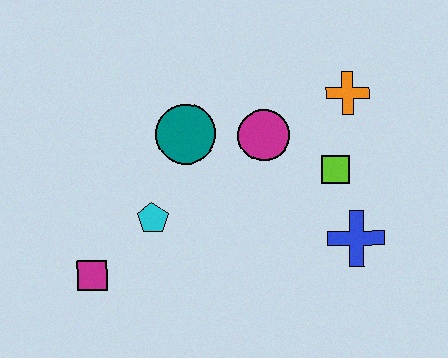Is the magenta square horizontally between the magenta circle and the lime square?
No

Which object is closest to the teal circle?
The magenta circle is closest to the teal circle.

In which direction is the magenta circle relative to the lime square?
The magenta circle is to the left of the lime square.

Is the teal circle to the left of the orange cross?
Yes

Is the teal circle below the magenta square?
No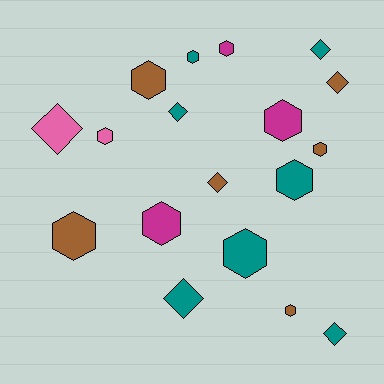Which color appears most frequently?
Teal, with 7 objects.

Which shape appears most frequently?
Hexagon, with 11 objects.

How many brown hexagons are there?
There are 4 brown hexagons.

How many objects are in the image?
There are 18 objects.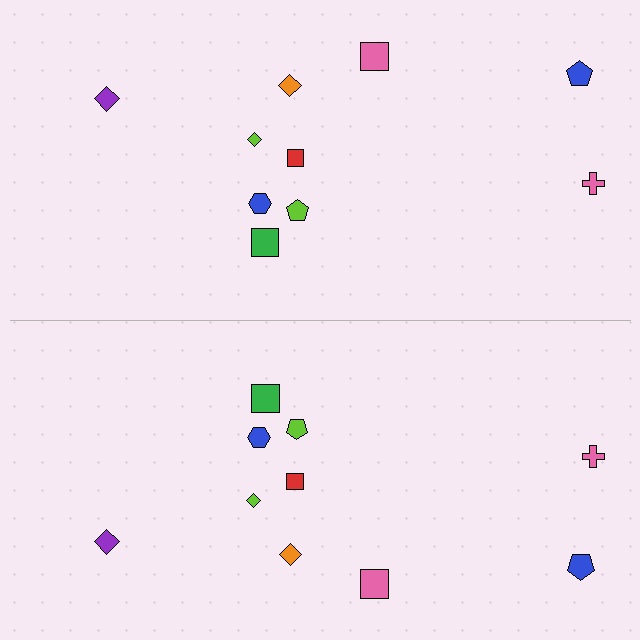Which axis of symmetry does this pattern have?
The pattern has a horizontal axis of symmetry running through the center of the image.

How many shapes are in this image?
There are 20 shapes in this image.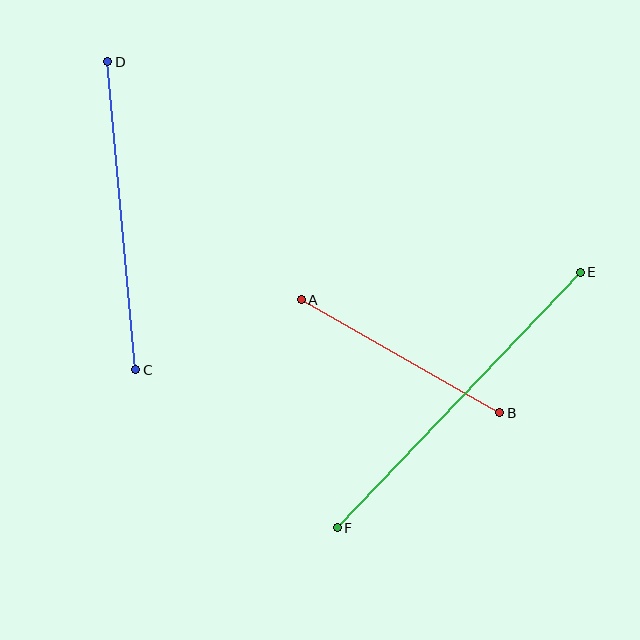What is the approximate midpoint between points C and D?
The midpoint is at approximately (122, 216) pixels.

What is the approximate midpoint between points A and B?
The midpoint is at approximately (401, 356) pixels.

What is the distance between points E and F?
The distance is approximately 353 pixels.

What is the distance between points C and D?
The distance is approximately 309 pixels.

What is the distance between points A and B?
The distance is approximately 228 pixels.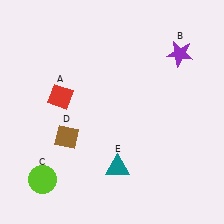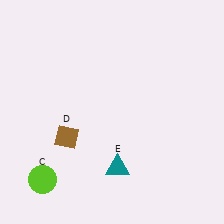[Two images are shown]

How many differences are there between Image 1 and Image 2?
There are 2 differences between the two images.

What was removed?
The purple star (B), the red diamond (A) were removed in Image 2.